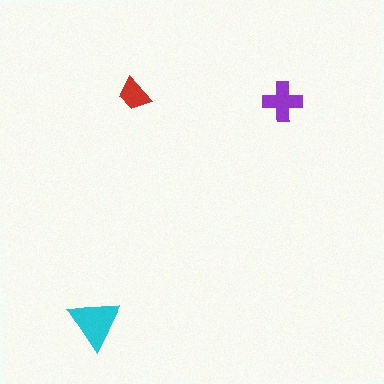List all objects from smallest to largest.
The red trapezoid, the purple cross, the cyan triangle.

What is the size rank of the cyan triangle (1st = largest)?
1st.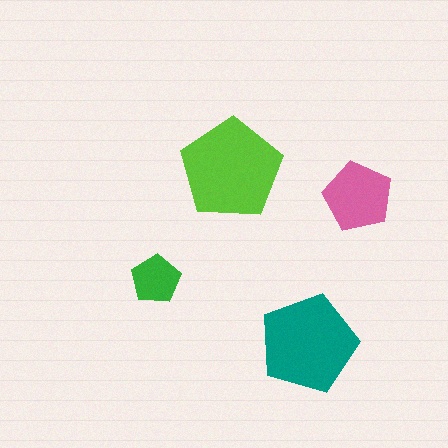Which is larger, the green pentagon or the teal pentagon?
The teal one.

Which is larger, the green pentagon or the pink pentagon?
The pink one.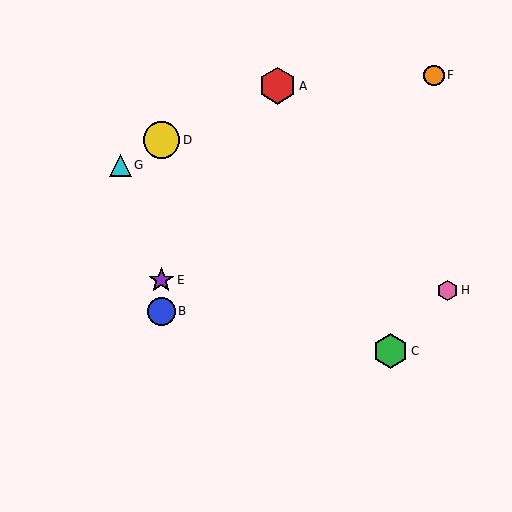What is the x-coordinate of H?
Object H is at x≈447.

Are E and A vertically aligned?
No, E is at x≈161 and A is at x≈277.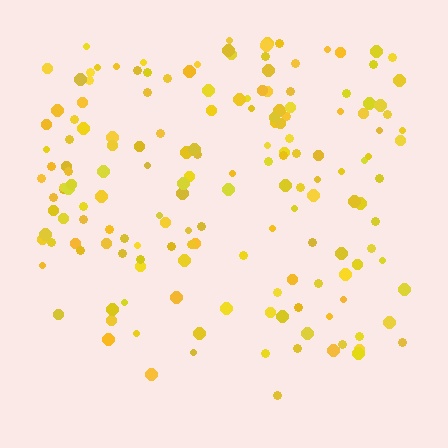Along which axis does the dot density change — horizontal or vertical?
Vertical.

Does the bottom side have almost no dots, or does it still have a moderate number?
Still a moderate number, just noticeably fewer than the top.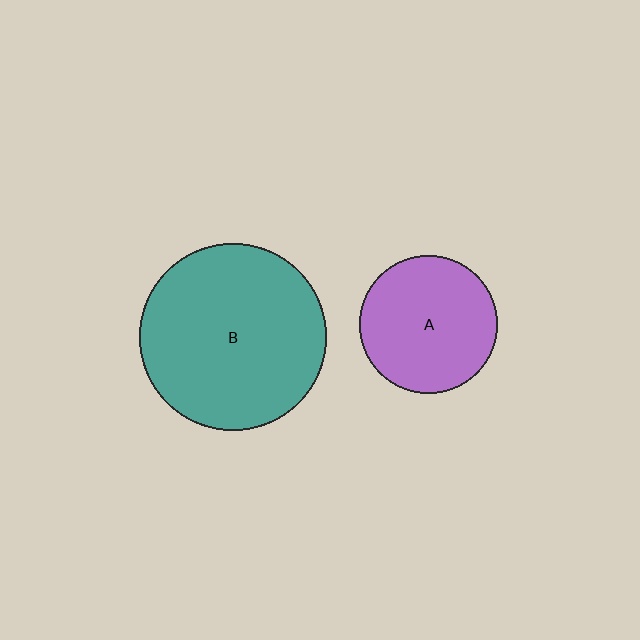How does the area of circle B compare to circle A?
Approximately 1.8 times.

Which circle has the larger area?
Circle B (teal).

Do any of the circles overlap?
No, none of the circles overlap.